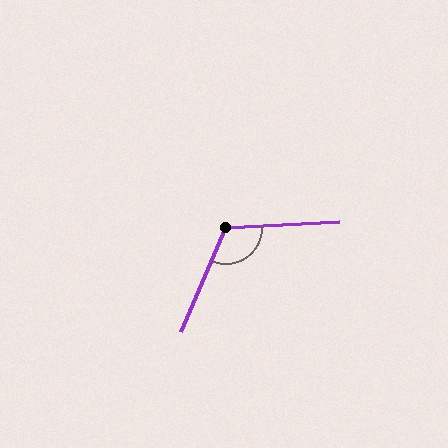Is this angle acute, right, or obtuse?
It is obtuse.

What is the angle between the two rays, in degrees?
Approximately 116 degrees.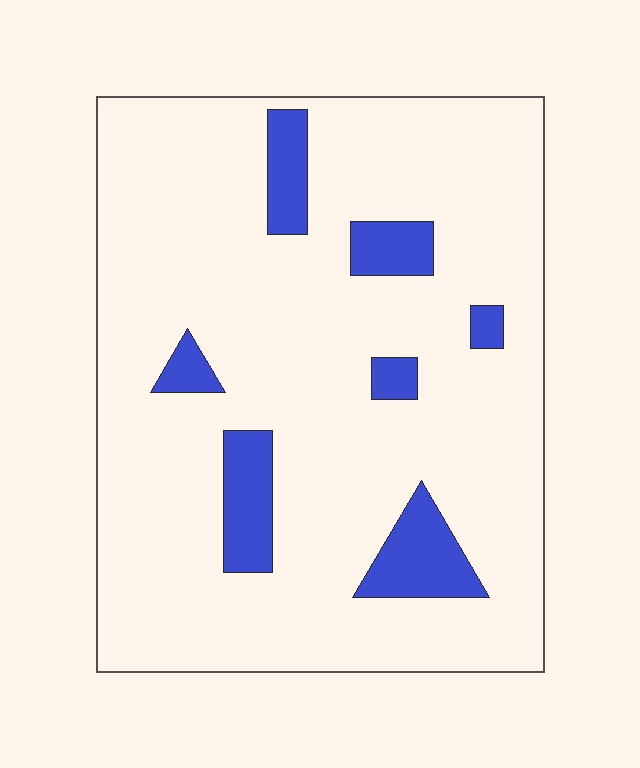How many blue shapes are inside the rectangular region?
7.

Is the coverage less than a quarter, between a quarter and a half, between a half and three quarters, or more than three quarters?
Less than a quarter.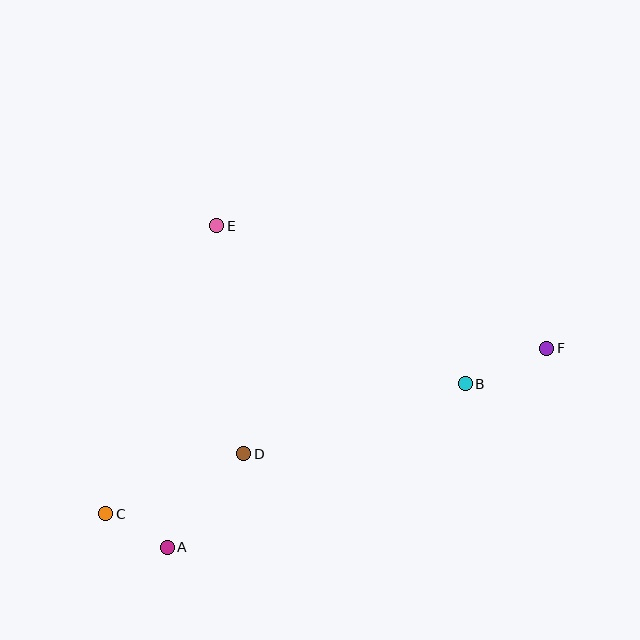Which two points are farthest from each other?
Points C and F are farthest from each other.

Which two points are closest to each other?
Points A and C are closest to each other.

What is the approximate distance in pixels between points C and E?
The distance between C and E is approximately 309 pixels.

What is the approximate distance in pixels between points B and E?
The distance between B and E is approximately 294 pixels.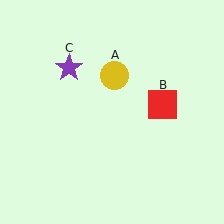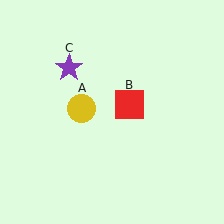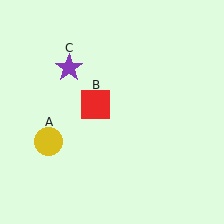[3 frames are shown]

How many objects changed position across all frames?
2 objects changed position: yellow circle (object A), red square (object B).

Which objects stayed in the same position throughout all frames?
Purple star (object C) remained stationary.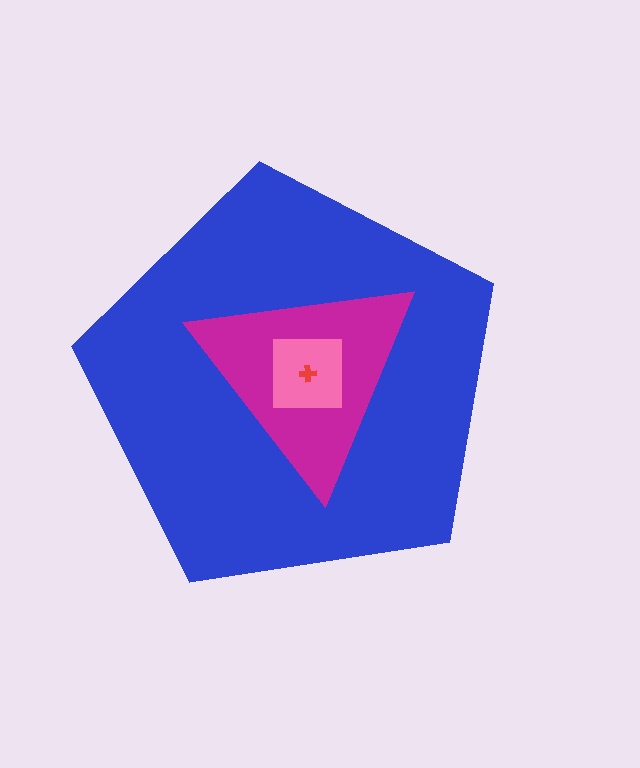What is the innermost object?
The red cross.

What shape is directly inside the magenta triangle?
The pink square.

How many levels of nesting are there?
4.